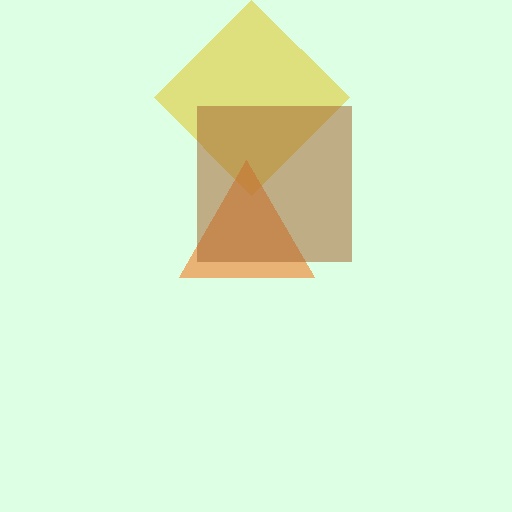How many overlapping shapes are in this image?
There are 3 overlapping shapes in the image.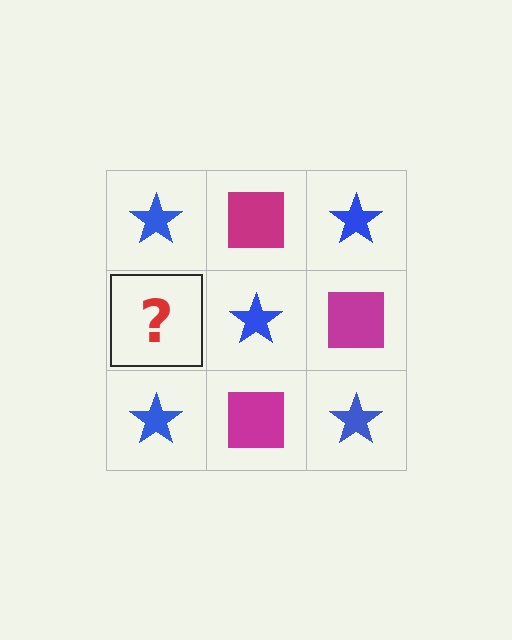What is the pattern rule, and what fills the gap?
The rule is that it alternates blue star and magenta square in a checkerboard pattern. The gap should be filled with a magenta square.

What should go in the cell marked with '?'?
The missing cell should contain a magenta square.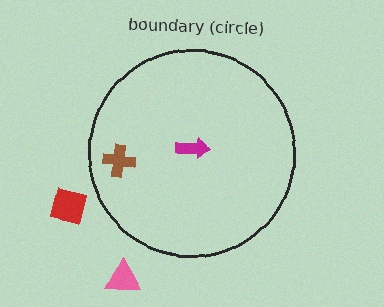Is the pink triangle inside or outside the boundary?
Outside.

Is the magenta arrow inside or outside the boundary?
Inside.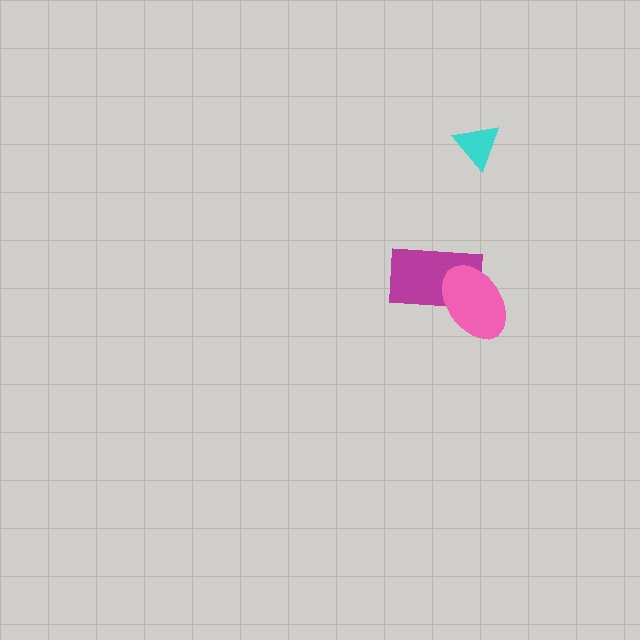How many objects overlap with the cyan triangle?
0 objects overlap with the cyan triangle.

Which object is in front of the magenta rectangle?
The pink ellipse is in front of the magenta rectangle.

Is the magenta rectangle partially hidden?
Yes, it is partially covered by another shape.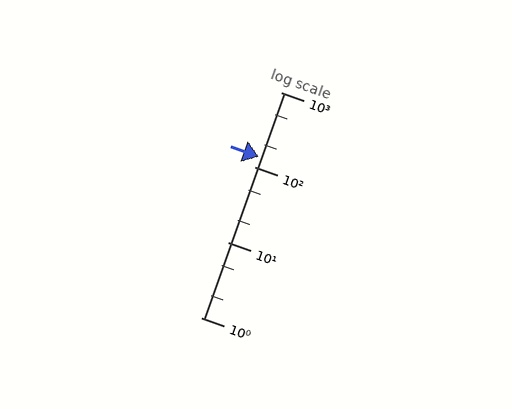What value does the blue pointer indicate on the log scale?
The pointer indicates approximately 140.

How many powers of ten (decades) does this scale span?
The scale spans 3 decades, from 1 to 1000.